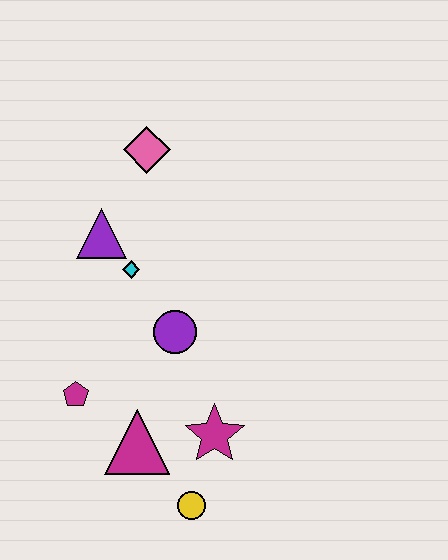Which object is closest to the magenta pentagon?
The magenta triangle is closest to the magenta pentagon.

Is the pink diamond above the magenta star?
Yes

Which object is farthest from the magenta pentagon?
The pink diamond is farthest from the magenta pentagon.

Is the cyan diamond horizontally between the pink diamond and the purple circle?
No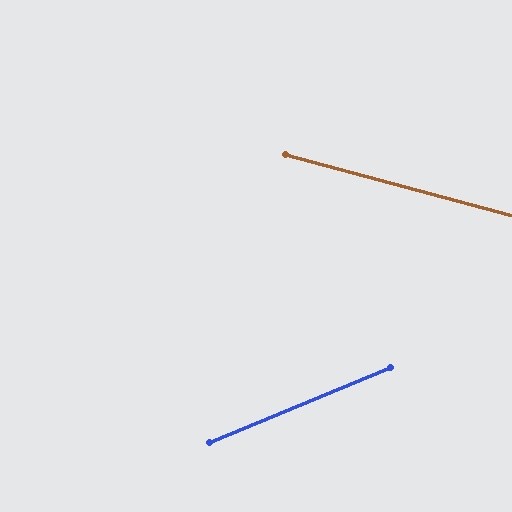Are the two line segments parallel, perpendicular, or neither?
Neither parallel nor perpendicular — they differ by about 38°.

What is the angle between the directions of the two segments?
Approximately 38 degrees.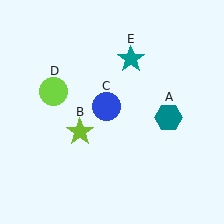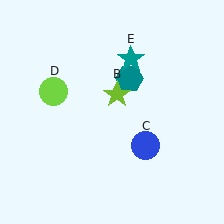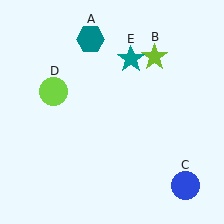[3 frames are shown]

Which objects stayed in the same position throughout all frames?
Lime circle (object D) and teal star (object E) remained stationary.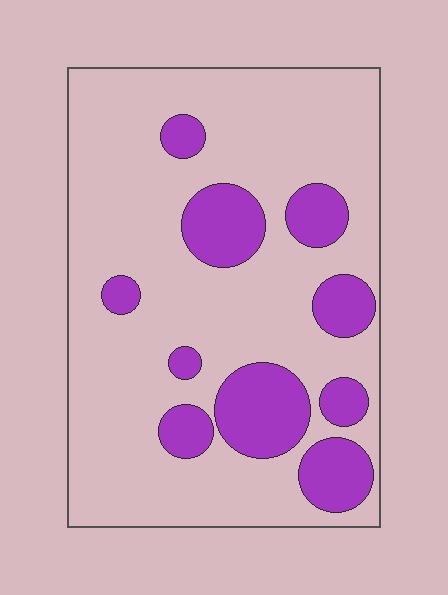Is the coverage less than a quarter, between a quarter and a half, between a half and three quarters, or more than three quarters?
Less than a quarter.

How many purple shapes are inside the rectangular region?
10.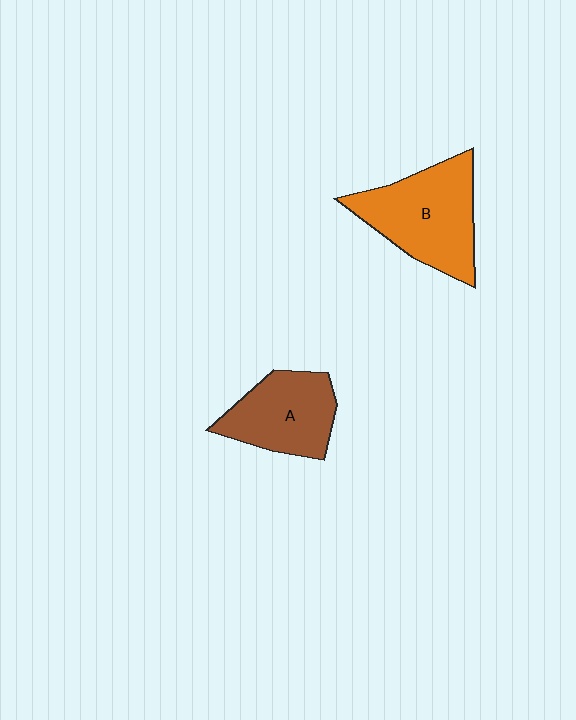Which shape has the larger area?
Shape B (orange).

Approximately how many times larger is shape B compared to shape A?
Approximately 1.3 times.